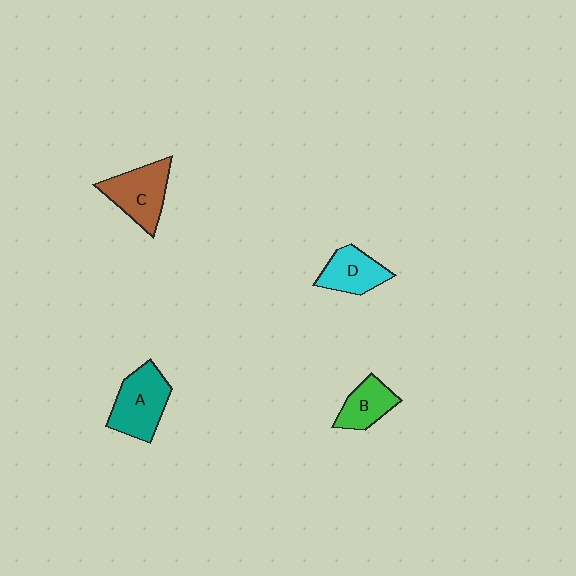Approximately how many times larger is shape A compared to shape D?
Approximately 1.4 times.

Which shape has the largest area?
Shape A (teal).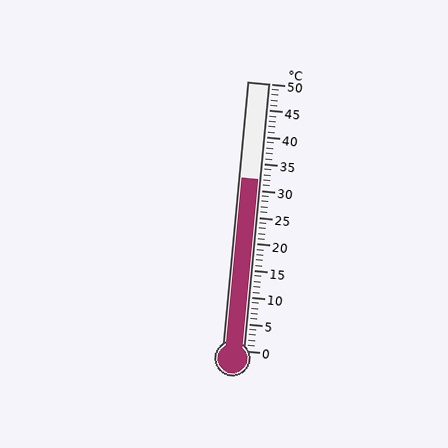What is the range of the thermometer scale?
The thermometer scale ranges from 0°C to 50°C.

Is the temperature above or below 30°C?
The temperature is above 30°C.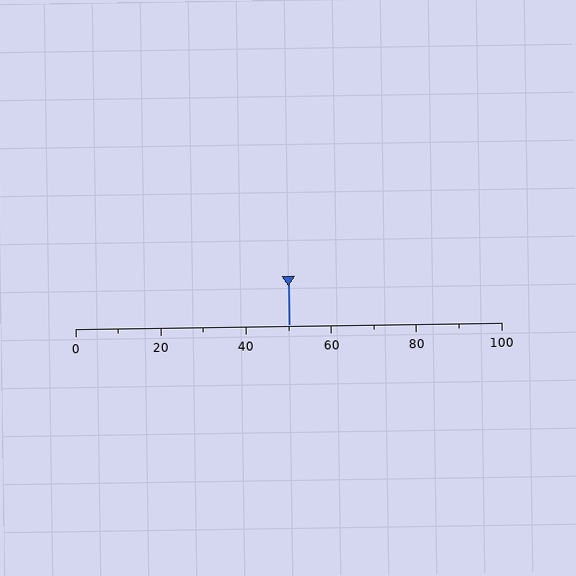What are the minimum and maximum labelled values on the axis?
The axis runs from 0 to 100.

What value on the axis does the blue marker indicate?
The marker indicates approximately 50.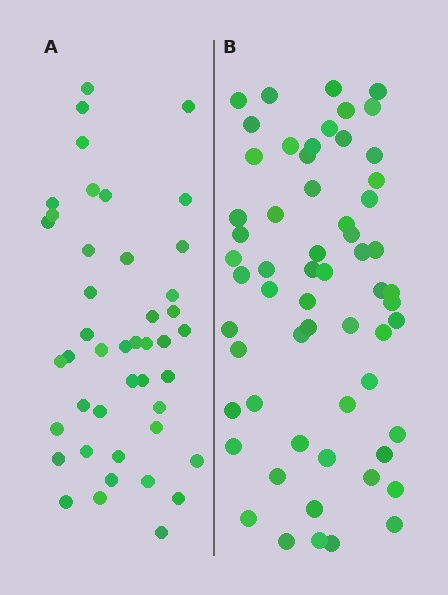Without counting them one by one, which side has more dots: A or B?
Region B (the right region) has more dots.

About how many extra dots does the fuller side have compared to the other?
Region B has approximately 15 more dots than region A.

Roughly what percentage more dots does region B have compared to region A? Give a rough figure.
About 35% more.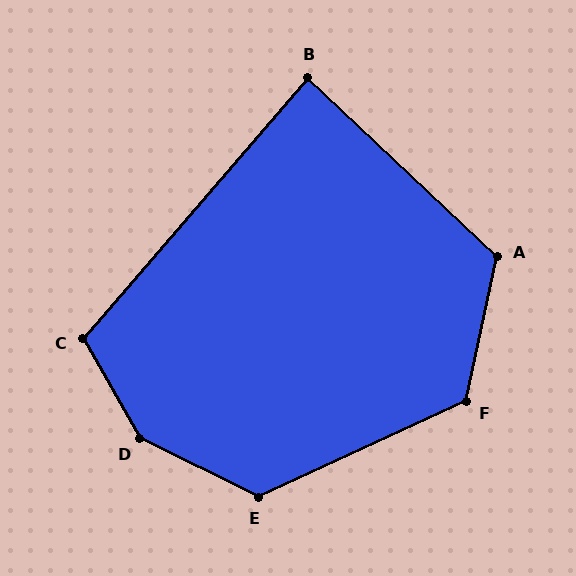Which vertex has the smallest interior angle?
B, at approximately 87 degrees.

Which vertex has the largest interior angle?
D, at approximately 146 degrees.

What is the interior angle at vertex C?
Approximately 110 degrees (obtuse).